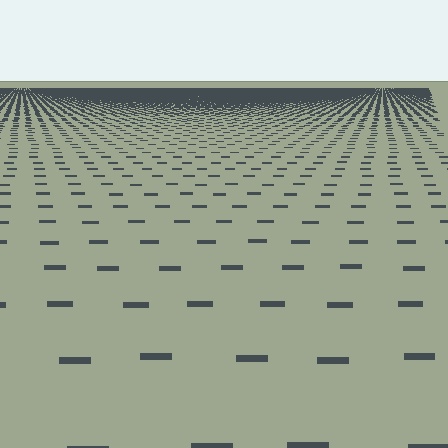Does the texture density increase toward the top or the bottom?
Density increases toward the top.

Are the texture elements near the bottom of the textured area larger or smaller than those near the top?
Larger. Near the bottom, elements are closer to the viewer and appear at a bigger on-screen size.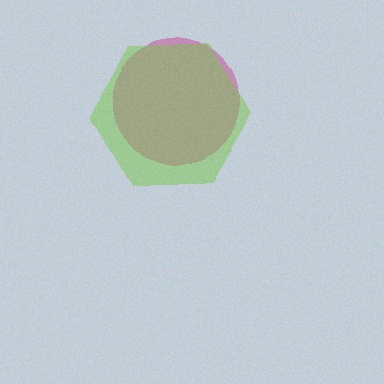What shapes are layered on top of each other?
The layered shapes are: a magenta circle, a lime hexagon.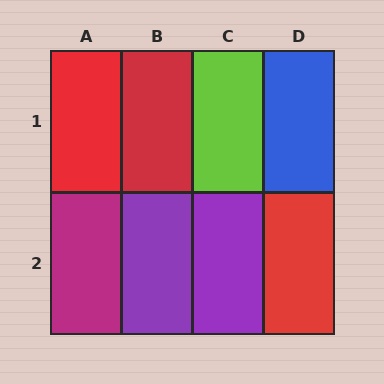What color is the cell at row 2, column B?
Purple.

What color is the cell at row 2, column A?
Magenta.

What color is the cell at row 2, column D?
Red.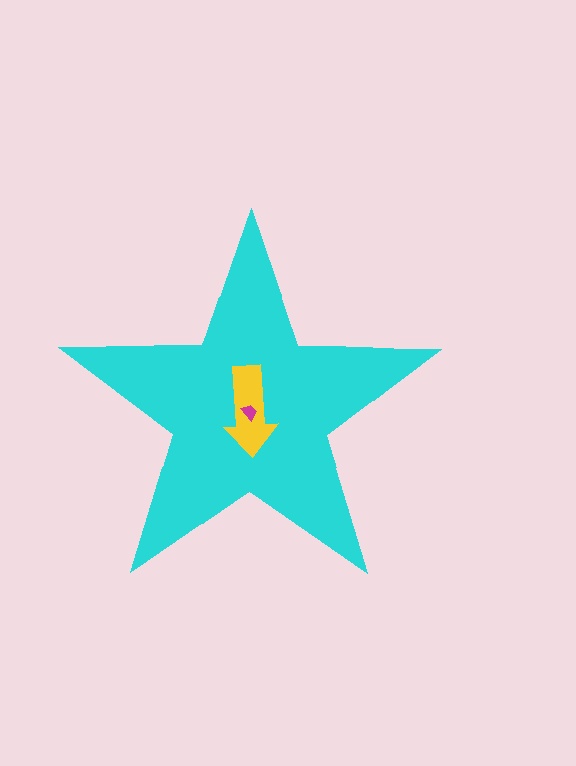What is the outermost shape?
The cyan star.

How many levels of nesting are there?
3.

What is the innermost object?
The magenta trapezoid.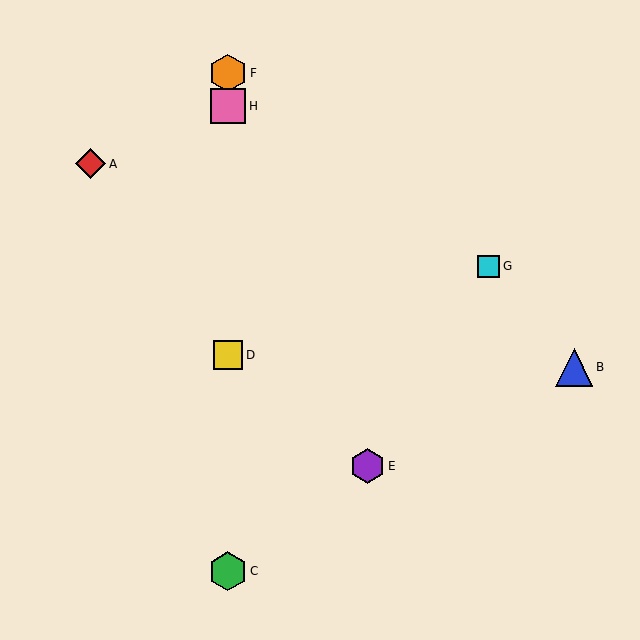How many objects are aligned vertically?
4 objects (C, D, F, H) are aligned vertically.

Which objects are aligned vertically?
Objects C, D, F, H are aligned vertically.